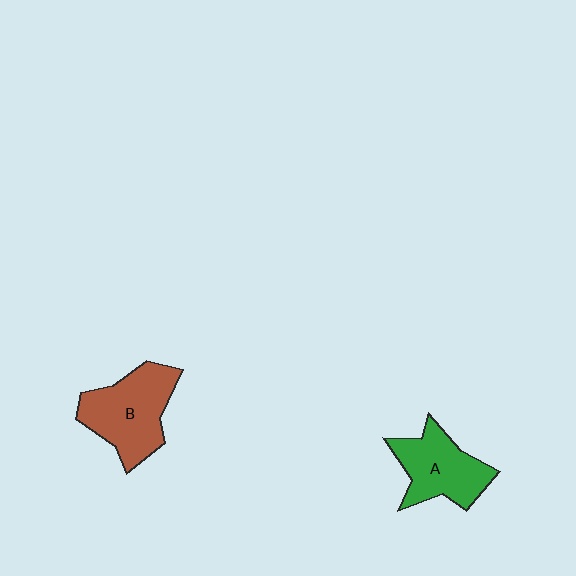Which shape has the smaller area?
Shape A (green).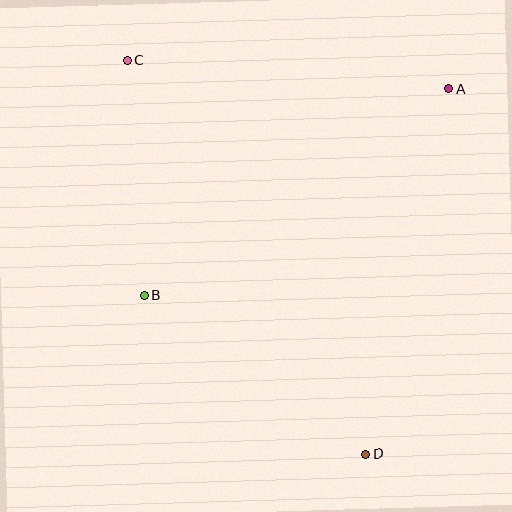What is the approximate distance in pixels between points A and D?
The distance between A and D is approximately 374 pixels.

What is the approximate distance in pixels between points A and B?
The distance between A and B is approximately 368 pixels.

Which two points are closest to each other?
Points B and C are closest to each other.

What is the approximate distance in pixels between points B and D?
The distance between B and D is approximately 272 pixels.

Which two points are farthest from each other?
Points C and D are farthest from each other.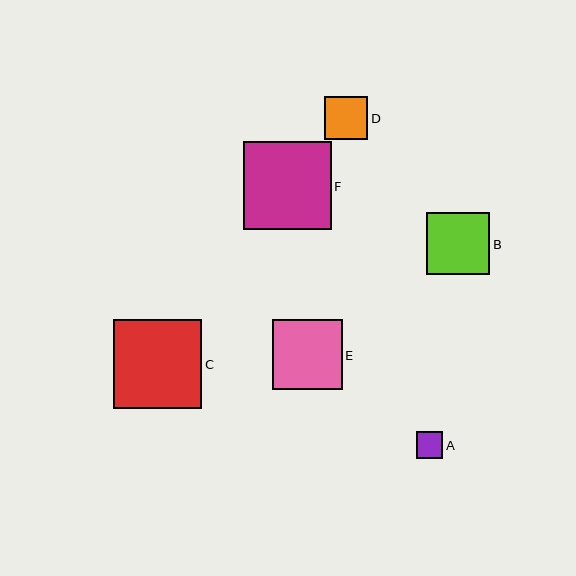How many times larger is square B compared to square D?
Square B is approximately 1.4 times the size of square D.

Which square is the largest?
Square C is the largest with a size of approximately 88 pixels.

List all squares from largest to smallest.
From largest to smallest: C, F, E, B, D, A.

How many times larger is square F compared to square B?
Square F is approximately 1.4 times the size of square B.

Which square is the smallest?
Square A is the smallest with a size of approximately 26 pixels.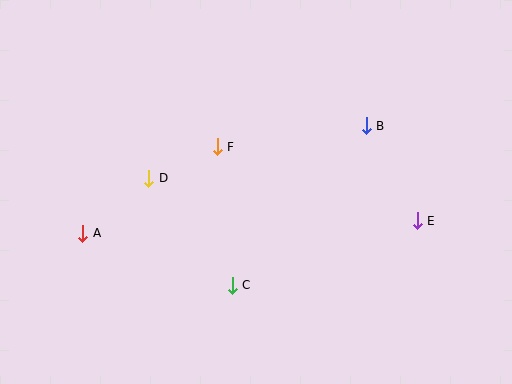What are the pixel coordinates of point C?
Point C is at (232, 285).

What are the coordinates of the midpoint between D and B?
The midpoint between D and B is at (258, 152).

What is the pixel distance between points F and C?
The distance between F and C is 139 pixels.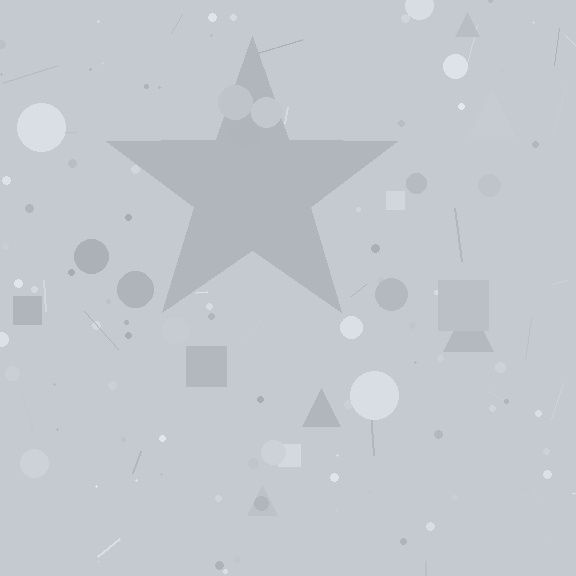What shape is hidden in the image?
A star is hidden in the image.